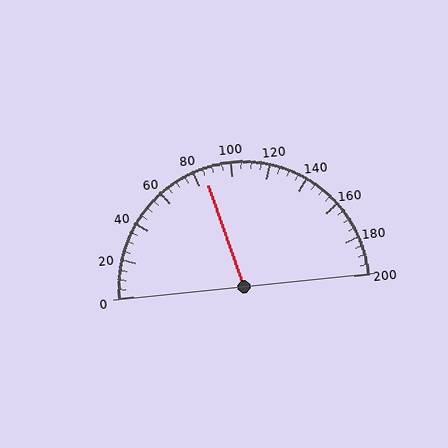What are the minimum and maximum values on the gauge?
The gauge ranges from 0 to 200.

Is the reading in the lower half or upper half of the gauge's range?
The reading is in the lower half of the range (0 to 200).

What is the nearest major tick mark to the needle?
The nearest major tick mark is 80.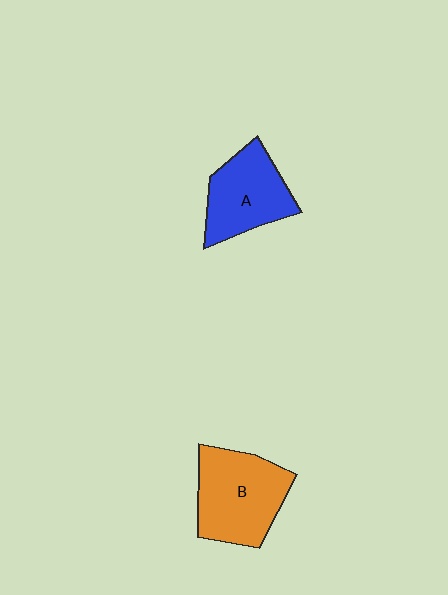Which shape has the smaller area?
Shape A (blue).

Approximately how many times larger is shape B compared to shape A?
Approximately 1.2 times.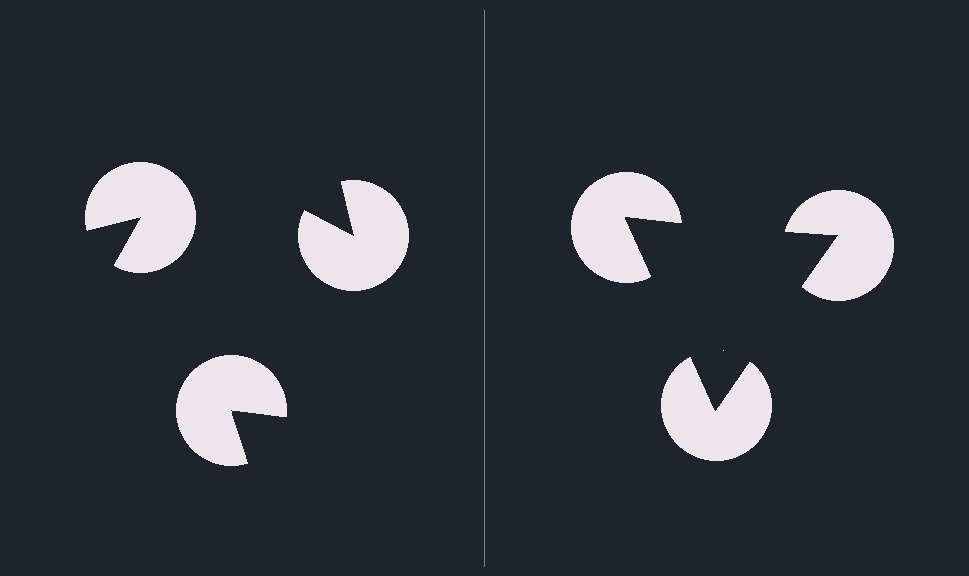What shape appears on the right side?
An illusory triangle.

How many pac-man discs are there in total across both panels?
6 — 3 on each side.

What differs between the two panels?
The pac-man discs are positioned identically on both sides; only the wedge orientations differ. On the right they align to a triangle; on the left they are misaligned.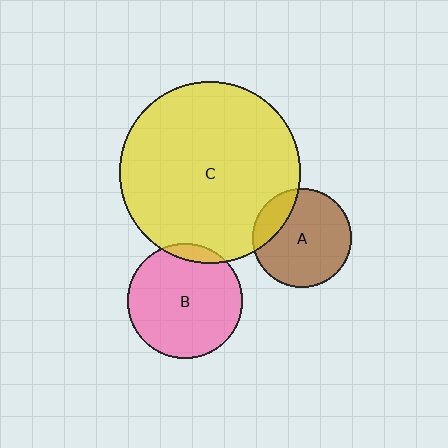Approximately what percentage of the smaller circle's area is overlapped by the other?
Approximately 20%.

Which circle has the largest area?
Circle C (yellow).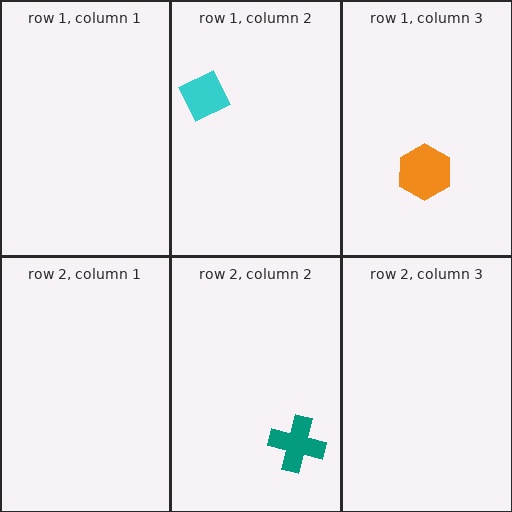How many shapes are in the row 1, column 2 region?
1.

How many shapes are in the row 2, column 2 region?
1.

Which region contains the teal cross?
The row 2, column 2 region.